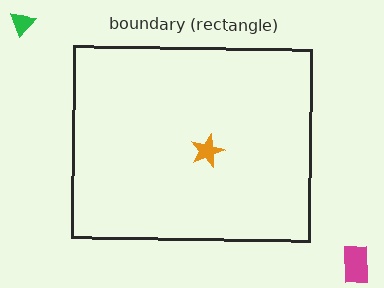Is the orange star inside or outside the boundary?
Inside.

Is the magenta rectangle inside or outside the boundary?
Outside.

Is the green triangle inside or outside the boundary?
Outside.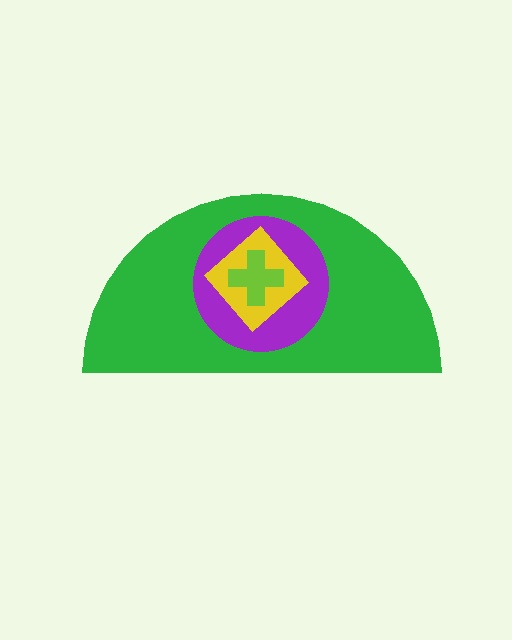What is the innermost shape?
The lime cross.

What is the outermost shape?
The green semicircle.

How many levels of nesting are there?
4.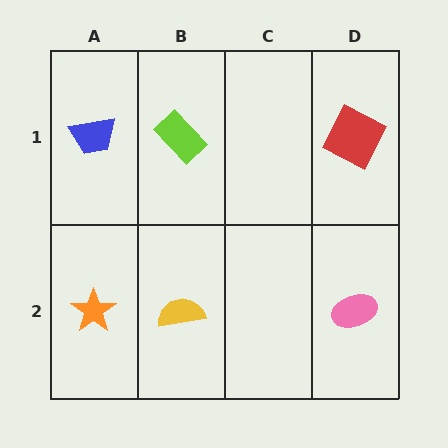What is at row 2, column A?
An orange star.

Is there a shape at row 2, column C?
No, that cell is empty.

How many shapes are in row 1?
3 shapes.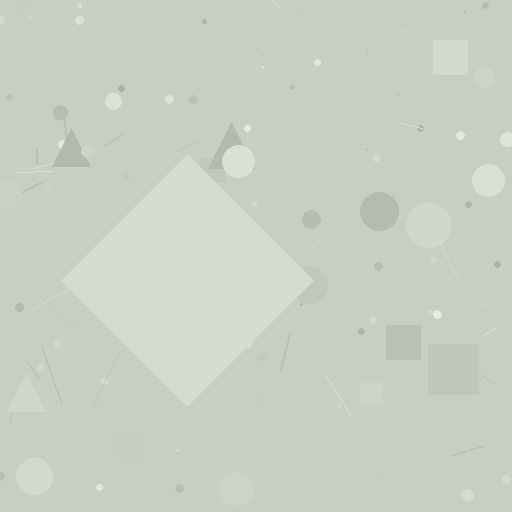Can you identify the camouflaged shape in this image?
The camouflaged shape is a diamond.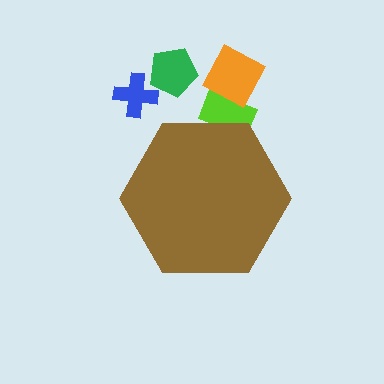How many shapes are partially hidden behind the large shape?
1 shape is partially hidden.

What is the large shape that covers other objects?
A brown hexagon.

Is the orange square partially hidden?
No, the orange square is fully visible.